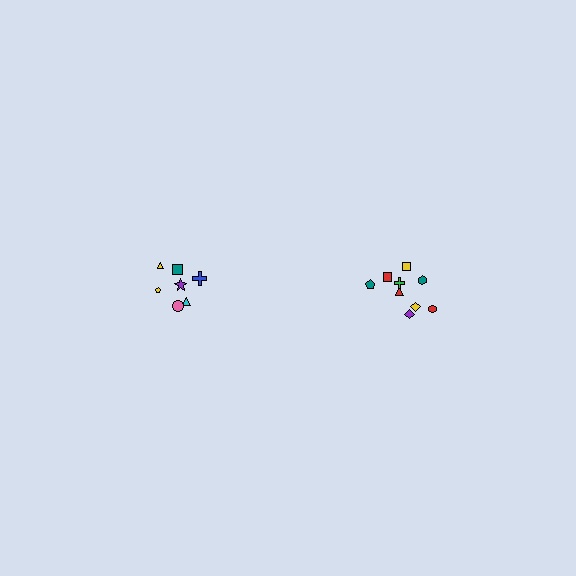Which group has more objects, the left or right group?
The right group.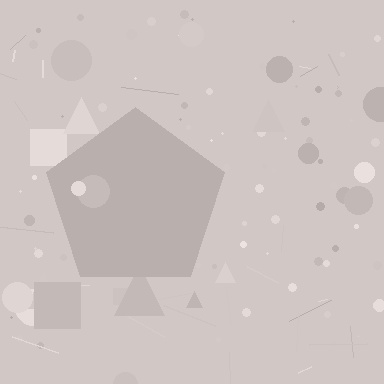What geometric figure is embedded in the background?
A pentagon is embedded in the background.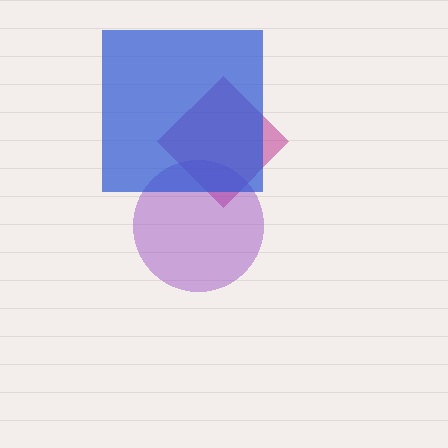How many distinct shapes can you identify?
There are 3 distinct shapes: a magenta diamond, a purple circle, a blue square.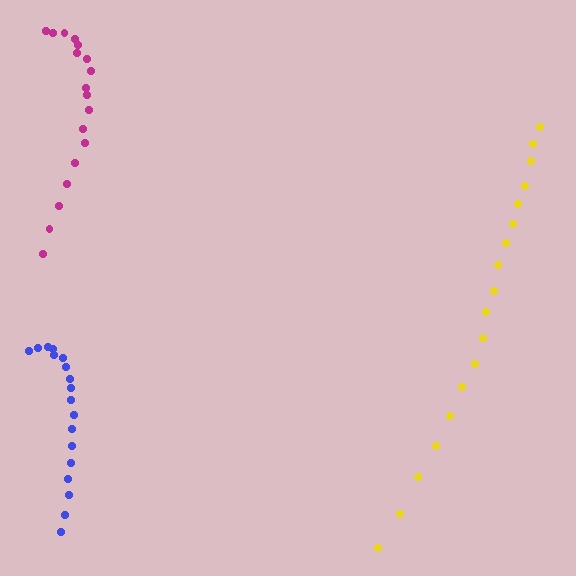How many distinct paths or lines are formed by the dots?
There are 3 distinct paths.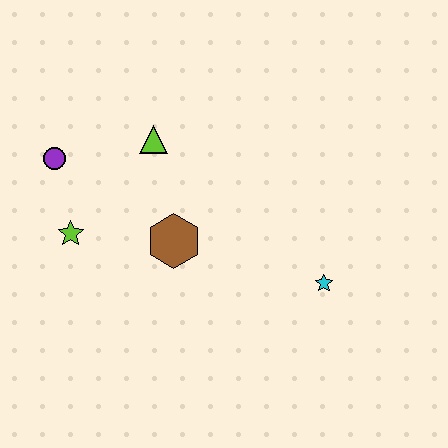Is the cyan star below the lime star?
Yes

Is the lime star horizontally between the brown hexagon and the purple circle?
Yes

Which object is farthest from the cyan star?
The purple circle is farthest from the cyan star.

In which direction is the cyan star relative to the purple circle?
The cyan star is to the right of the purple circle.